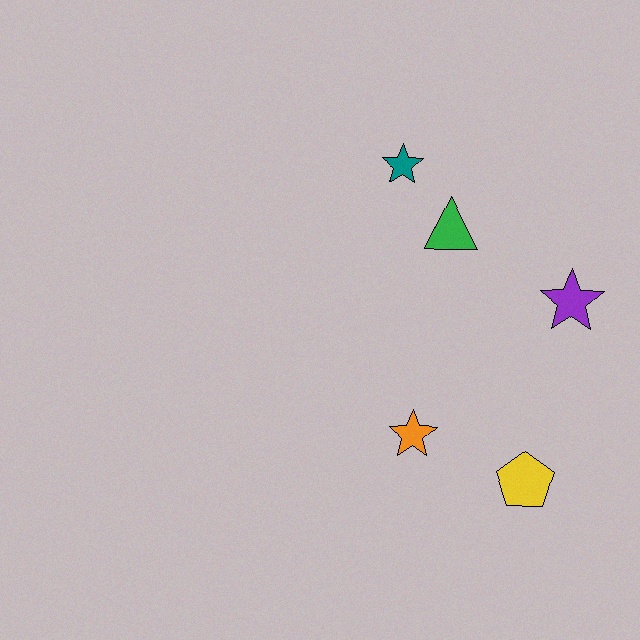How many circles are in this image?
There are no circles.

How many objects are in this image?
There are 5 objects.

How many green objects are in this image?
There is 1 green object.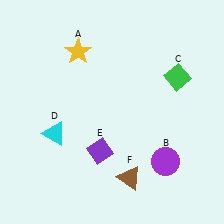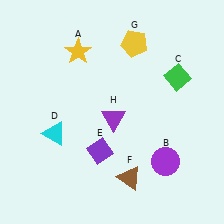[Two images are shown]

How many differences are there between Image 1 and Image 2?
There are 2 differences between the two images.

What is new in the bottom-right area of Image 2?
A purple triangle (H) was added in the bottom-right area of Image 2.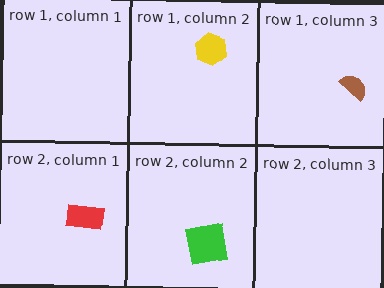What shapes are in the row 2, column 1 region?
The red rectangle.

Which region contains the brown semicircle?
The row 1, column 3 region.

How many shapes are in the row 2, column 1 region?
1.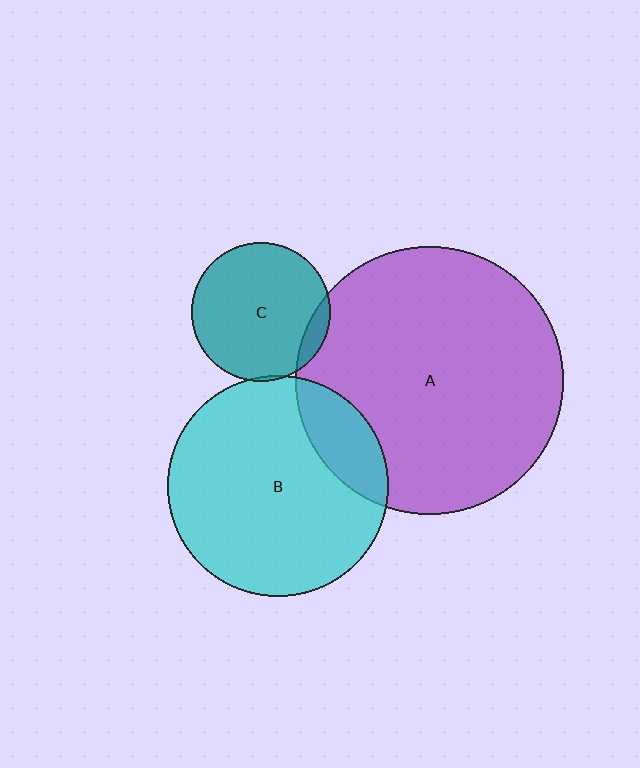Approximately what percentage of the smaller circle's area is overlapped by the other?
Approximately 10%.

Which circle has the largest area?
Circle A (purple).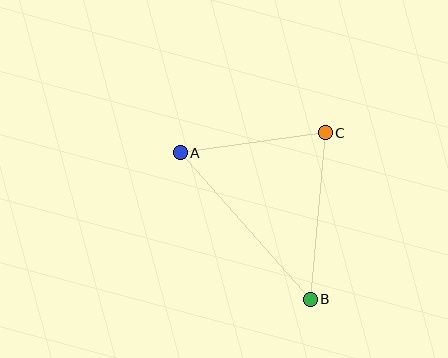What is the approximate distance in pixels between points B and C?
The distance between B and C is approximately 167 pixels.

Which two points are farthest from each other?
Points A and B are farthest from each other.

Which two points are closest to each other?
Points A and C are closest to each other.